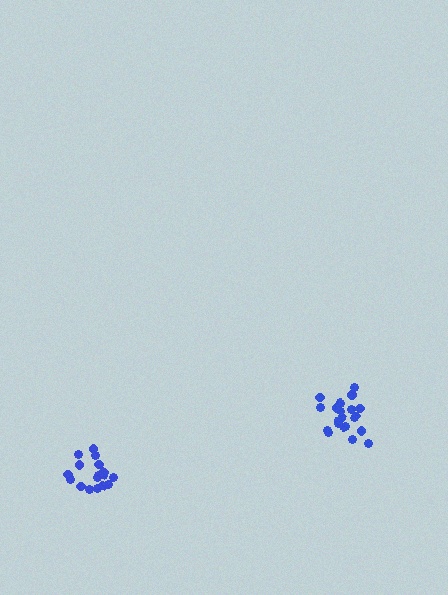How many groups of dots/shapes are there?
There are 2 groups.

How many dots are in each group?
Group 1: 21 dots, Group 2: 17 dots (38 total).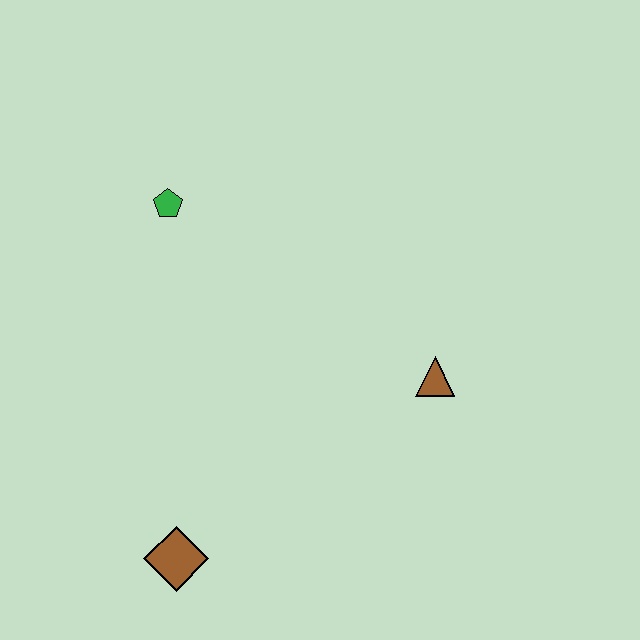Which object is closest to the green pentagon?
The brown triangle is closest to the green pentagon.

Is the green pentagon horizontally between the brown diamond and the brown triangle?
No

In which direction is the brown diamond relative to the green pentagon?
The brown diamond is below the green pentagon.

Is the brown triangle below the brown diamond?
No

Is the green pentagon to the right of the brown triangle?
No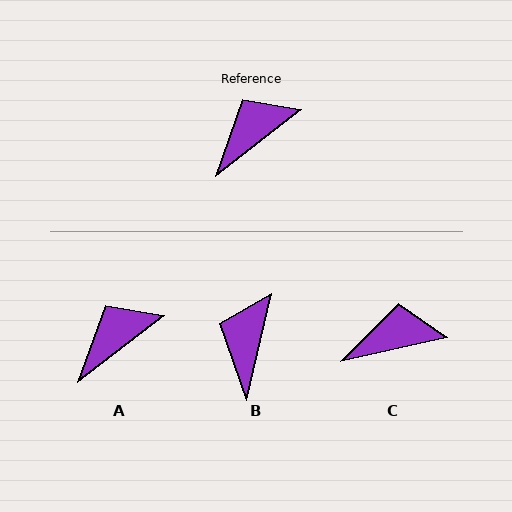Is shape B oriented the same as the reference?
No, it is off by about 39 degrees.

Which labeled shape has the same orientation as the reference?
A.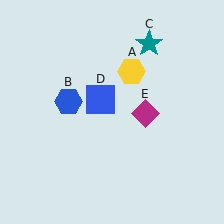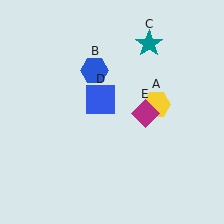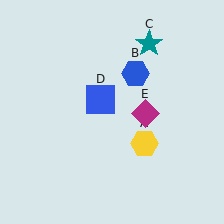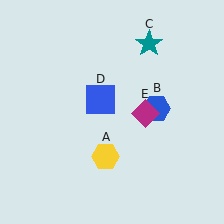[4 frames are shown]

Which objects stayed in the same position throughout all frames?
Teal star (object C) and blue square (object D) and magenta diamond (object E) remained stationary.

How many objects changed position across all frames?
2 objects changed position: yellow hexagon (object A), blue hexagon (object B).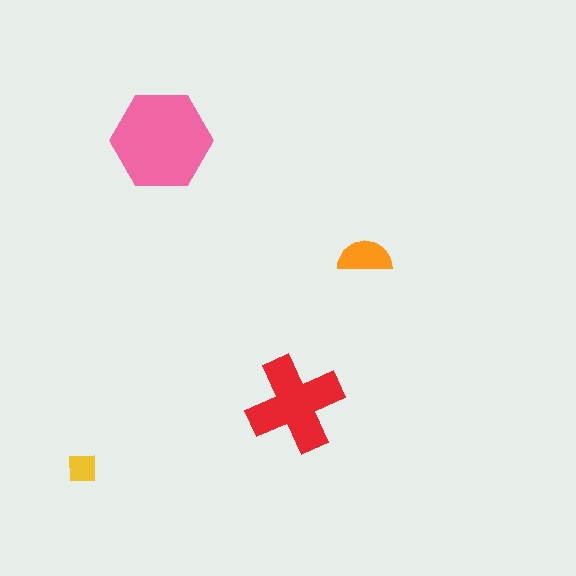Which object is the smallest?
The yellow square.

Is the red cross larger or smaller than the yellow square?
Larger.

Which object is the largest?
The pink hexagon.